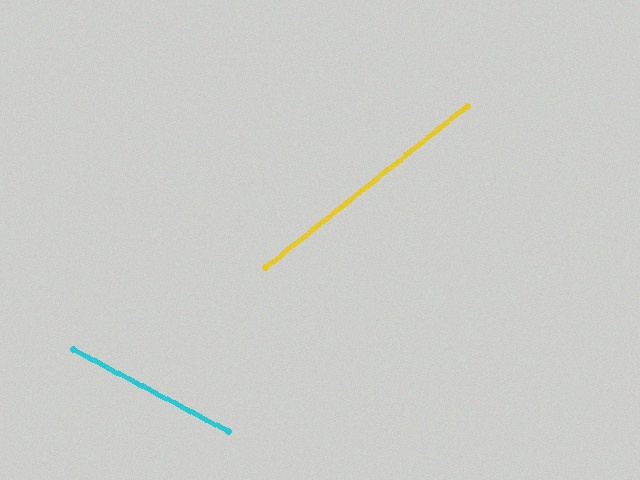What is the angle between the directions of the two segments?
Approximately 67 degrees.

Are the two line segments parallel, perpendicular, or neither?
Neither parallel nor perpendicular — they differ by about 67°.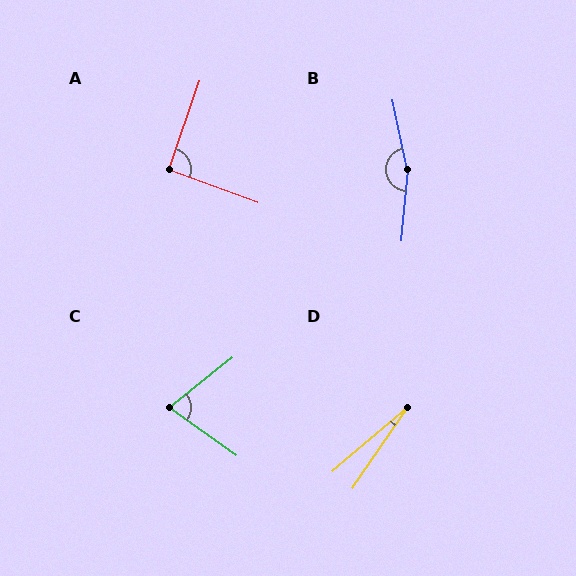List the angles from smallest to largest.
D (15°), C (74°), A (91°), B (163°).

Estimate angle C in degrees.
Approximately 74 degrees.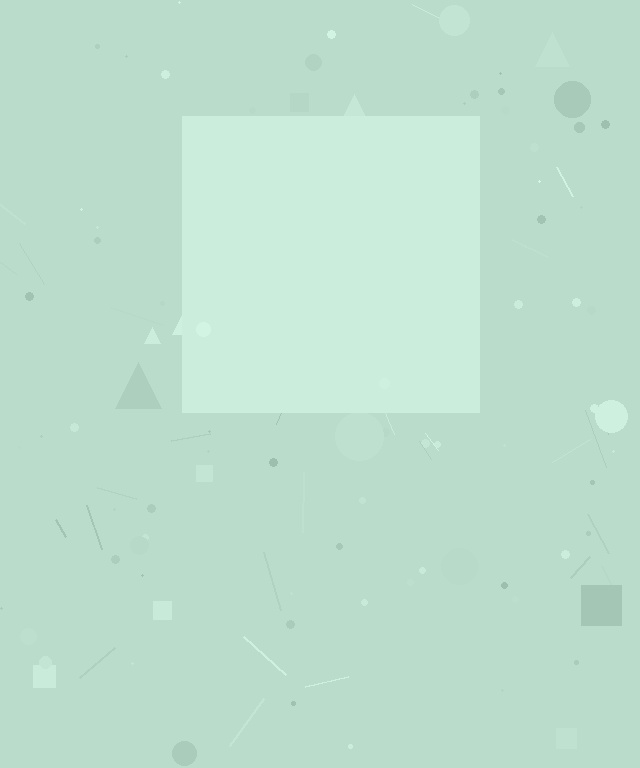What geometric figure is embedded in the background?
A square is embedded in the background.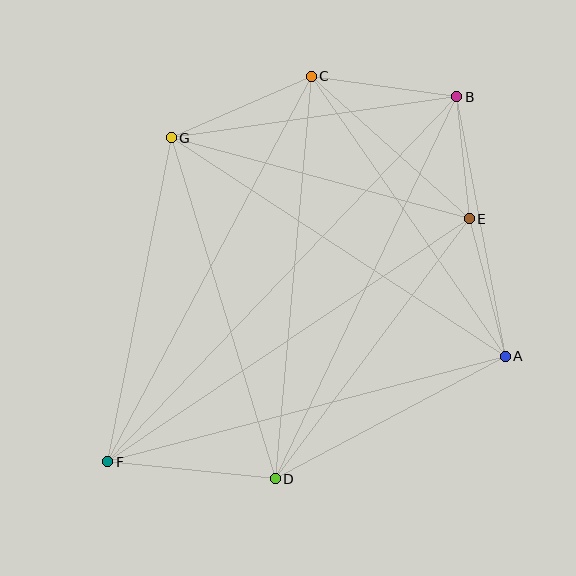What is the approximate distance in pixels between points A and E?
The distance between A and E is approximately 142 pixels.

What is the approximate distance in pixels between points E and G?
The distance between E and G is approximately 309 pixels.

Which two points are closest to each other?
Points B and E are closest to each other.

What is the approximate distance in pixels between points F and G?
The distance between F and G is approximately 330 pixels.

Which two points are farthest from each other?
Points B and F are farthest from each other.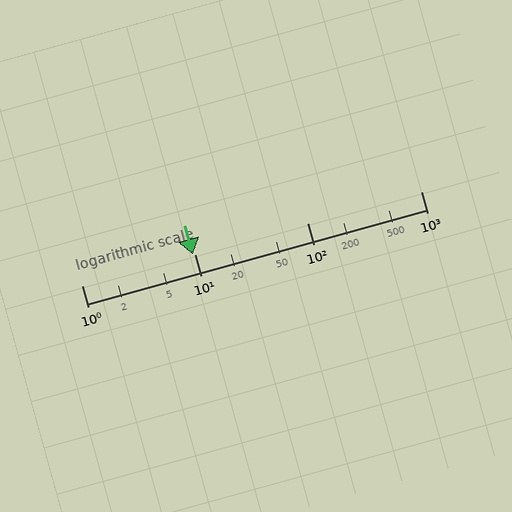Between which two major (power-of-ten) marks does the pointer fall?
The pointer is between 1 and 10.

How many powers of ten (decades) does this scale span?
The scale spans 3 decades, from 1 to 1000.